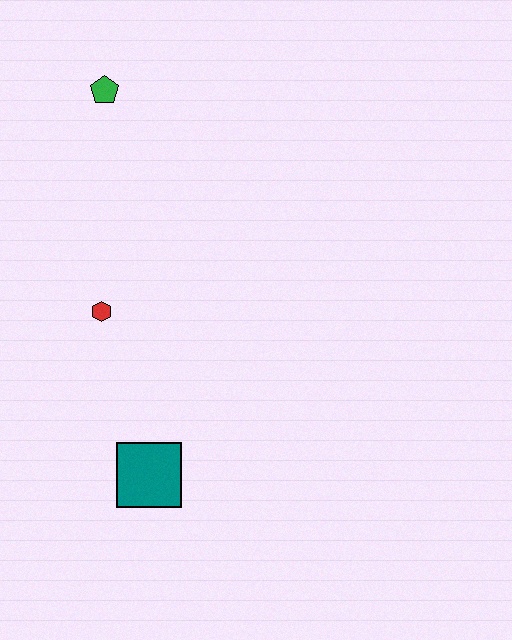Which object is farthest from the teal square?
The green pentagon is farthest from the teal square.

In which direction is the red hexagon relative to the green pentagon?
The red hexagon is below the green pentagon.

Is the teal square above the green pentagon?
No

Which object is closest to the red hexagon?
The teal square is closest to the red hexagon.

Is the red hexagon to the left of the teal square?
Yes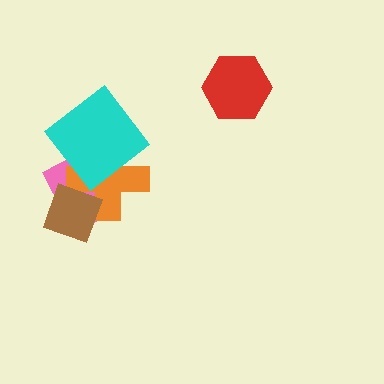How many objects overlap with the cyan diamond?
2 objects overlap with the cyan diamond.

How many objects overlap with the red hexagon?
0 objects overlap with the red hexagon.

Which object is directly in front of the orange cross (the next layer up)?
The brown diamond is directly in front of the orange cross.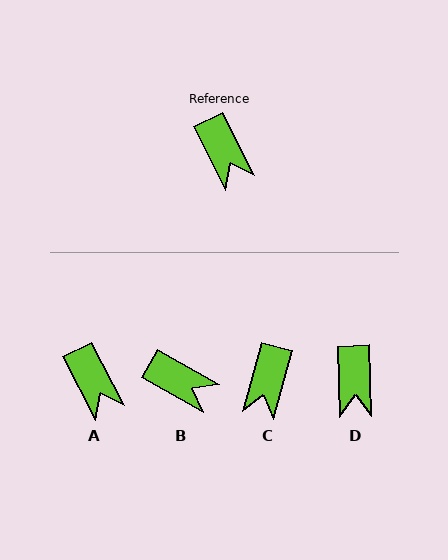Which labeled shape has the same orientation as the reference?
A.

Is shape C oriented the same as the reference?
No, it is off by about 42 degrees.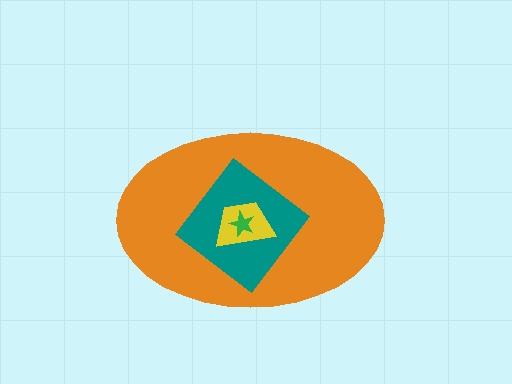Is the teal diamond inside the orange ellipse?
Yes.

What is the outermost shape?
The orange ellipse.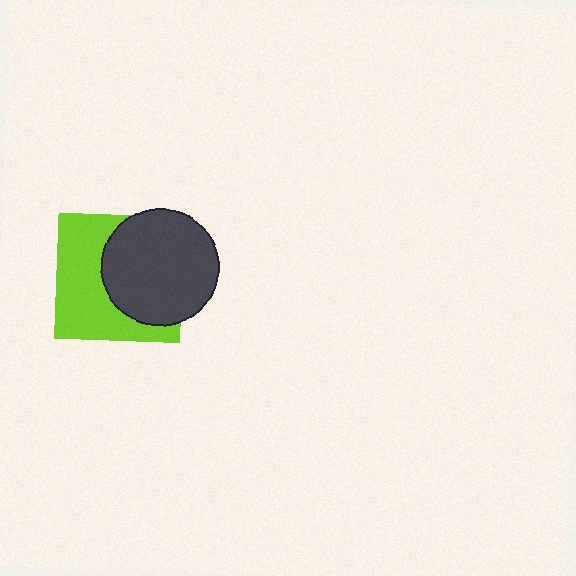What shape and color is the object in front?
The object in front is a dark gray circle.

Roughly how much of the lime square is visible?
About half of it is visible (roughly 51%).